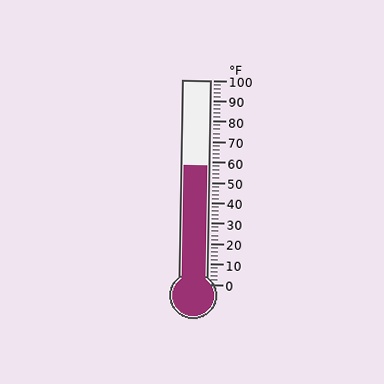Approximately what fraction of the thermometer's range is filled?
The thermometer is filled to approximately 60% of its range.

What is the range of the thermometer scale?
The thermometer scale ranges from 0°F to 100°F.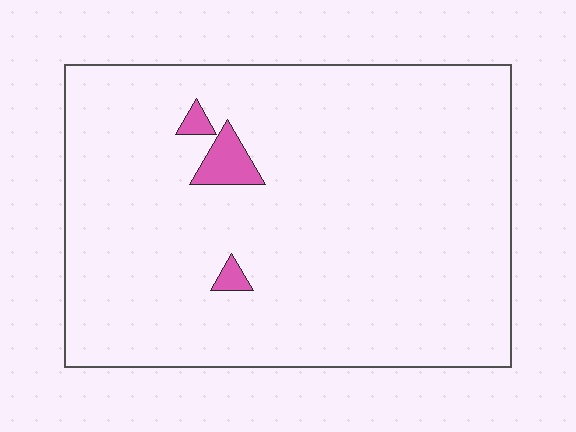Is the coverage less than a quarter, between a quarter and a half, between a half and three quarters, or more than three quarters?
Less than a quarter.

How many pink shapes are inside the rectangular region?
3.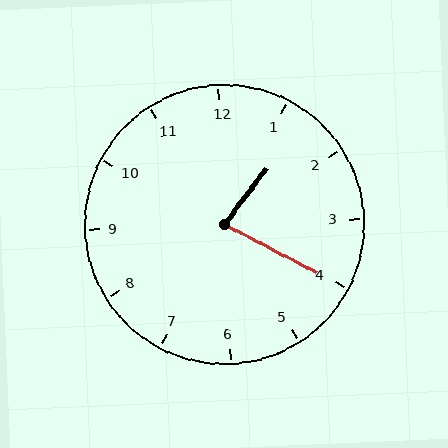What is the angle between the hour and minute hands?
Approximately 80 degrees.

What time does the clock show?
1:20.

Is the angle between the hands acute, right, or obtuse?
It is acute.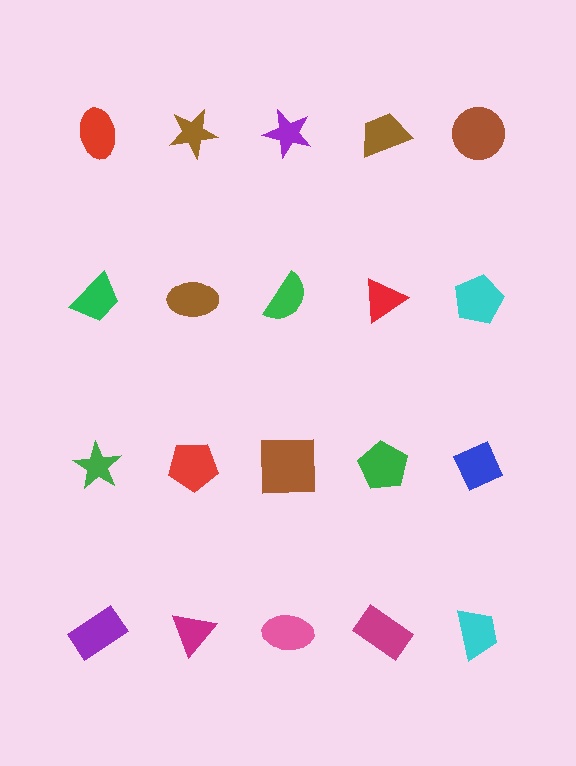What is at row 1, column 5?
A brown circle.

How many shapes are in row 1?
5 shapes.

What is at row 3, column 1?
A green star.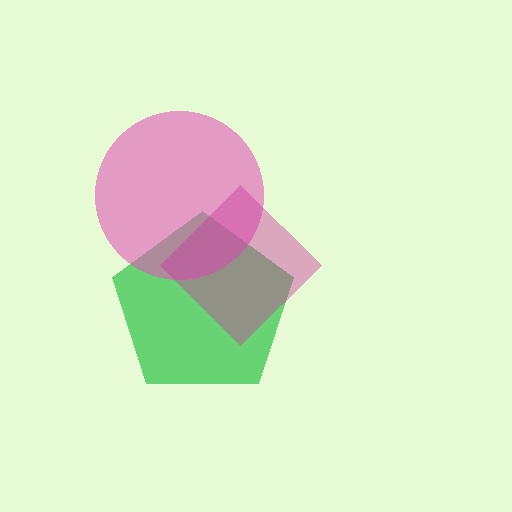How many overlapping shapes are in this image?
There are 3 overlapping shapes in the image.